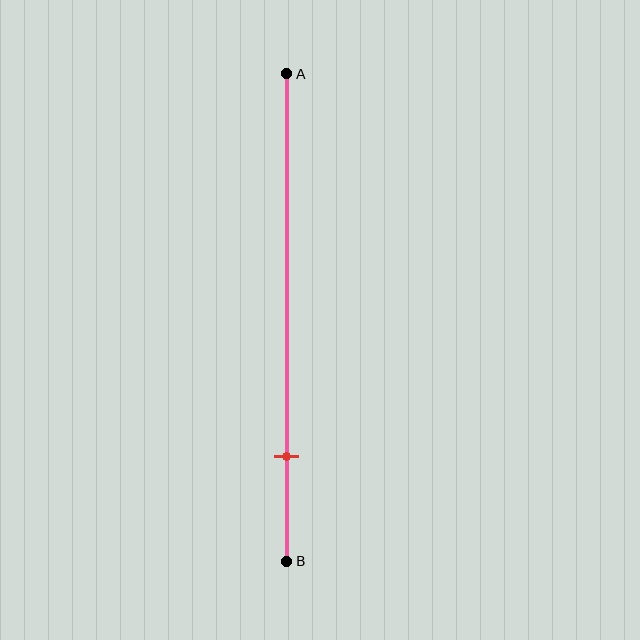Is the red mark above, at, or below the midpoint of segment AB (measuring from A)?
The red mark is below the midpoint of segment AB.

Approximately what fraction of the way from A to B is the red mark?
The red mark is approximately 80% of the way from A to B.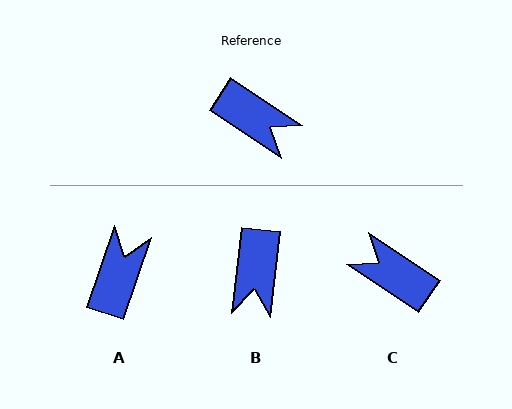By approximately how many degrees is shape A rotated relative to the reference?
Approximately 105 degrees counter-clockwise.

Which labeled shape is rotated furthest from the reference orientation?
C, about 179 degrees away.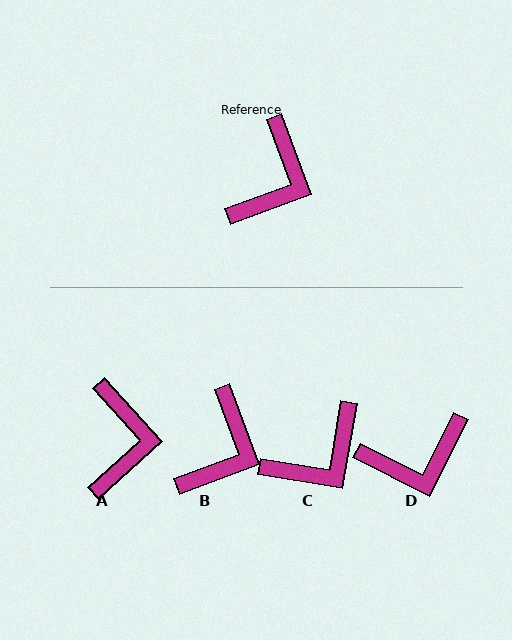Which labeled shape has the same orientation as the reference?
B.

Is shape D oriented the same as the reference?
No, it is off by about 47 degrees.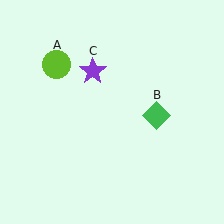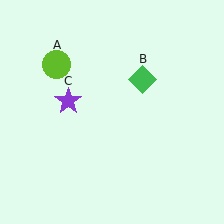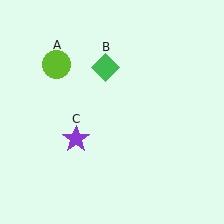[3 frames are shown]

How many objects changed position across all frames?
2 objects changed position: green diamond (object B), purple star (object C).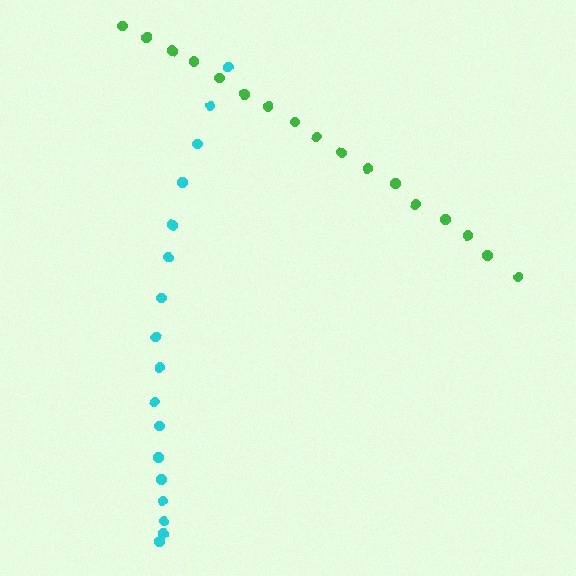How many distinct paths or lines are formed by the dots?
There are 2 distinct paths.